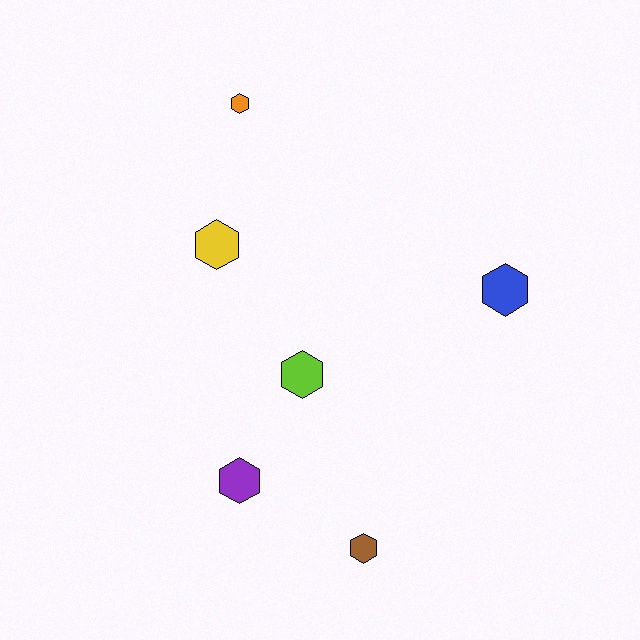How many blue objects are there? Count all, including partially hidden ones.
There is 1 blue object.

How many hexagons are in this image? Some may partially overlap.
There are 6 hexagons.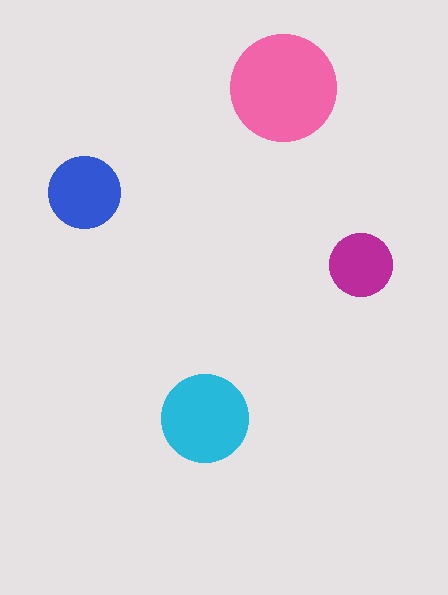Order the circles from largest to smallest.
the pink one, the cyan one, the blue one, the magenta one.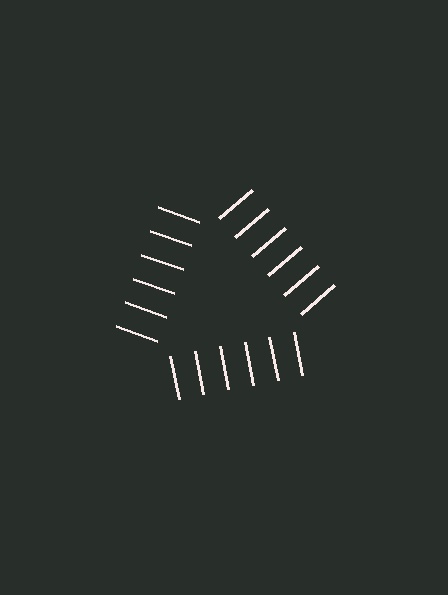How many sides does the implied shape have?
3 sides — the line-ends trace a triangle.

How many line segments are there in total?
18 — 6 along each of the 3 edges.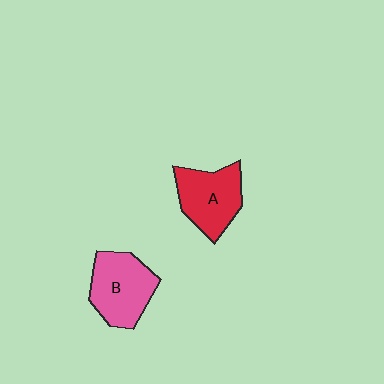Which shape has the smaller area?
Shape A (red).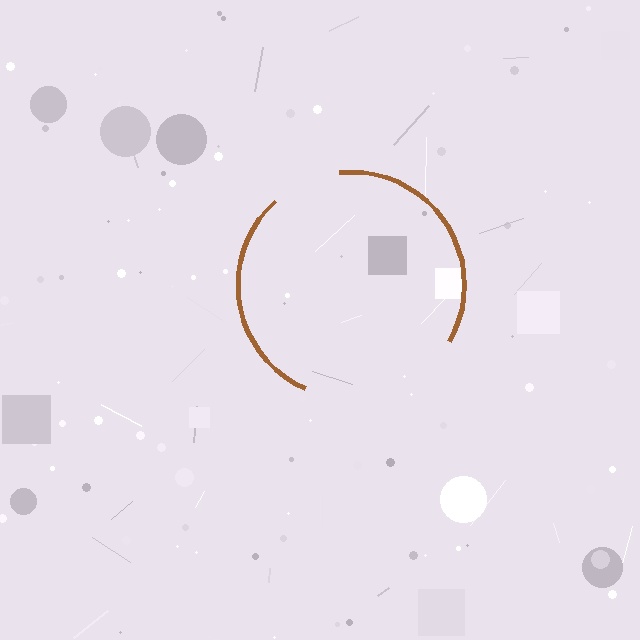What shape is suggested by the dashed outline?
The dashed outline suggests a circle.